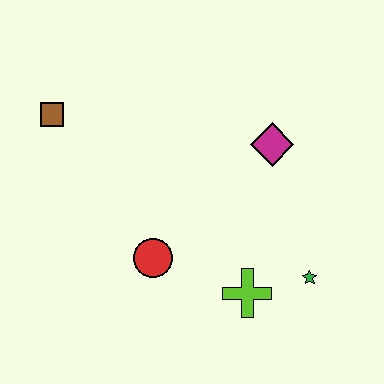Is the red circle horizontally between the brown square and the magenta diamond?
Yes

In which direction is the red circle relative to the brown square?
The red circle is below the brown square.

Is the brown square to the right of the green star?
No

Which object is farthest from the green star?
The brown square is farthest from the green star.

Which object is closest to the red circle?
The lime cross is closest to the red circle.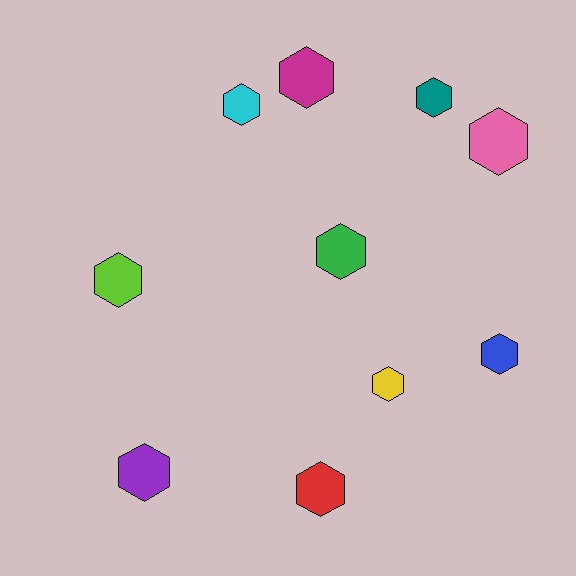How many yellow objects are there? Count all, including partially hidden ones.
There is 1 yellow object.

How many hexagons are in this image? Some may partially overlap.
There are 10 hexagons.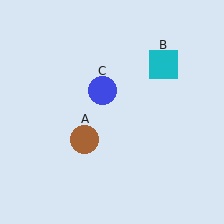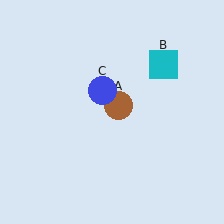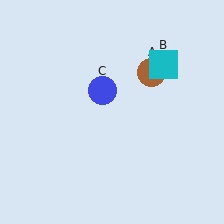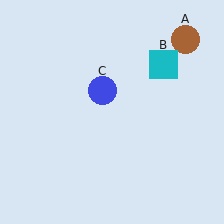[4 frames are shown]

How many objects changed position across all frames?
1 object changed position: brown circle (object A).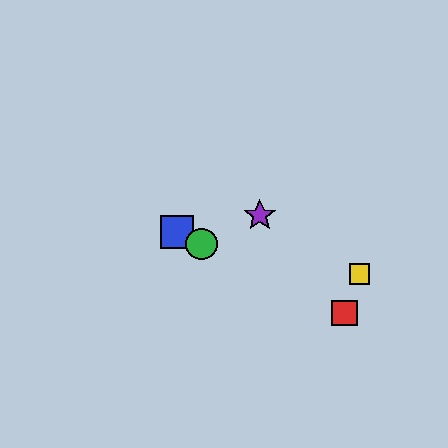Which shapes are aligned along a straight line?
The red square, the blue square, the green circle are aligned along a straight line.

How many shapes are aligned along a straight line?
3 shapes (the red square, the blue square, the green circle) are aligned along a straight line.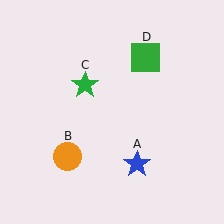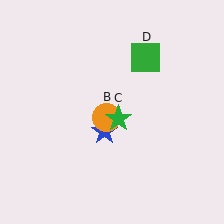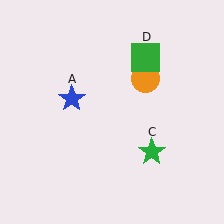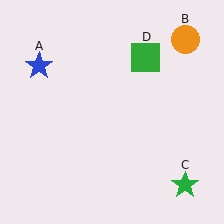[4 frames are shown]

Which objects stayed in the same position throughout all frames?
Green square (object D) remained stationary.